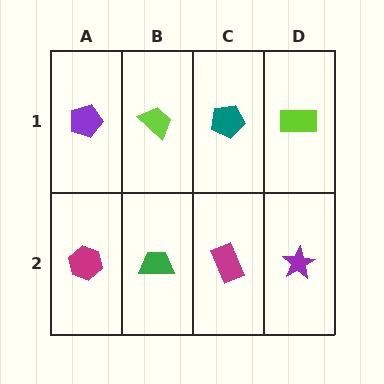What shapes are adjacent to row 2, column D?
A lime rectangle (row 1, column D), a magenta rectangle (row 2, column C).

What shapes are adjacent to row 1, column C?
A magenta rectangle (row 2, column C), a lime trapezoid (row 1, column B), a lime rectangle (row 1, column D).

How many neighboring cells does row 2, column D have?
2.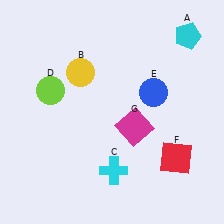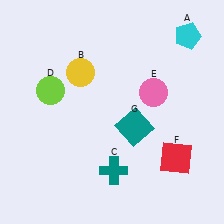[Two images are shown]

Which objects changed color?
C changed from cyan to teal. E changed from blue to pink. G changed from magenta to teal.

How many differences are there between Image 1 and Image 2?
There are 3 differences between the two images.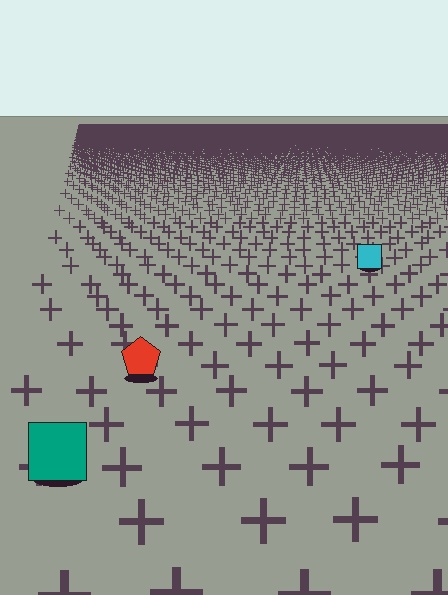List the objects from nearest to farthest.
From nearest to farthest: the teal square, the red pentagon, the cyan square.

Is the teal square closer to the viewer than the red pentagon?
Yes. The teal square is closer — you can tell from the texture gradient: the ground texture is coarser near it.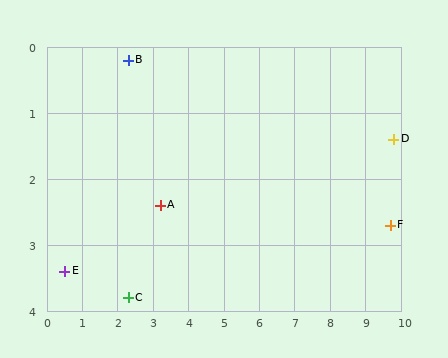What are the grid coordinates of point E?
Point E is at approximately (0.5, 3.4).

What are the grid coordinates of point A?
Point A is at approximately (3.2, 2.4).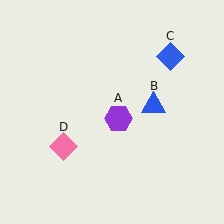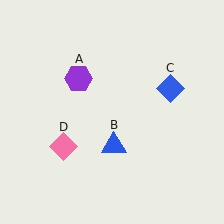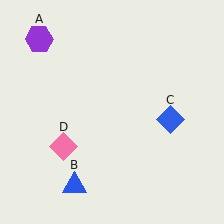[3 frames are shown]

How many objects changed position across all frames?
3 objects changed position: purple hexagon (object A), blue triangle (object B), blue diamond (object C).